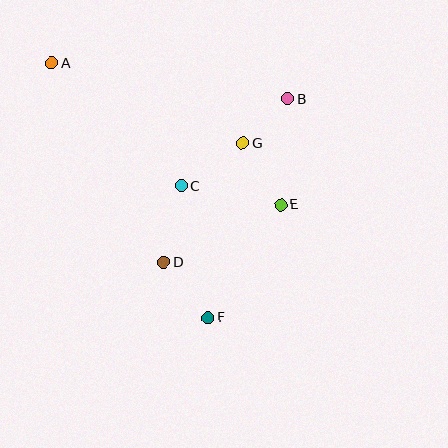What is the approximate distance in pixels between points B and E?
The distance between B and E is approximately 106 pixels.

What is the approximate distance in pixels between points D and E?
The distance between D and E is approximately 130 pixels.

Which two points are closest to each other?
Points B and G are closest to each other.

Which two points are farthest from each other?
Points A and F are farthest from each other.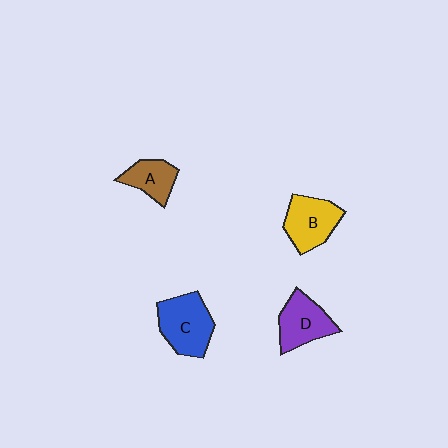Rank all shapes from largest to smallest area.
From largest to smallest: C (blue), B (yellow), D (purple), A (brown).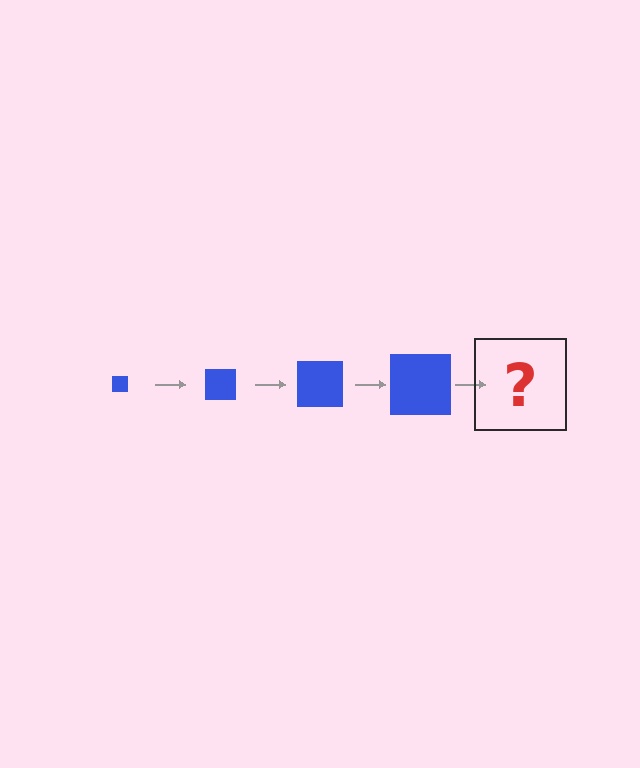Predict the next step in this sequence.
The next step is a blue square, larger than the previous one.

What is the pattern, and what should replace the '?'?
The pattern is that the square gets progressively larger each step. The '?' should be a blue square, larger than the previous one.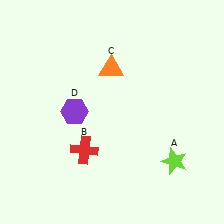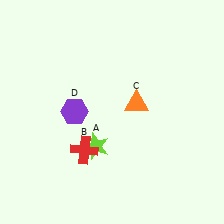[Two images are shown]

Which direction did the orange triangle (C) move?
The orange triangle (C) moved down.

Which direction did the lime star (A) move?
The lime star (A) moved left.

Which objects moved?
The objects that moved are: the lime star (A), the orange triangle (C).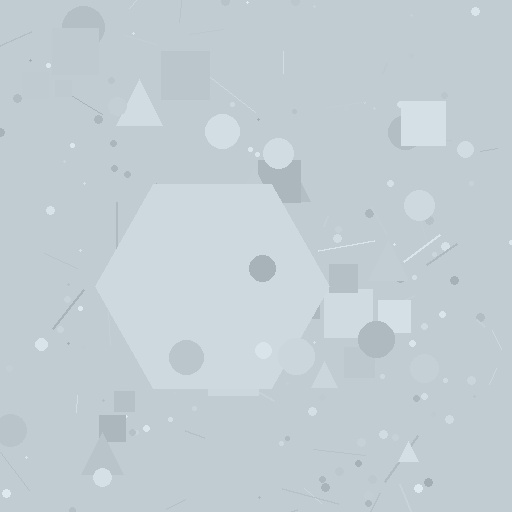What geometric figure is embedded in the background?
A hexagon is embedded in the background.